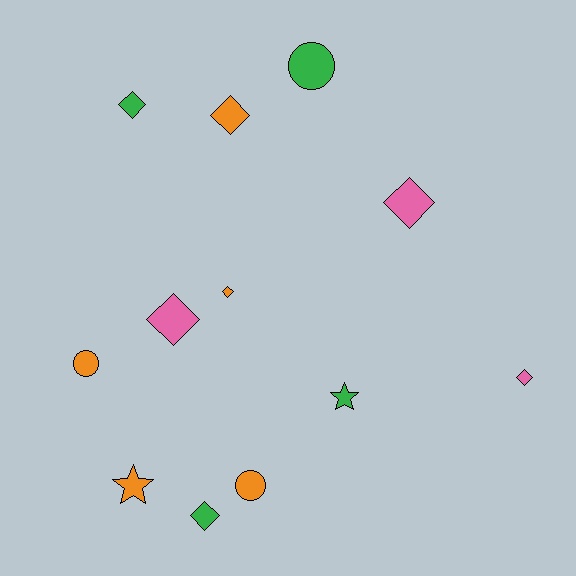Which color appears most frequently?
Orange, with 5 objects.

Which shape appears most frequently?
Diamond, with 7 objects.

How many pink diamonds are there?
There are 3 pink diamonds.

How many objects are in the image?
There are 12 objects.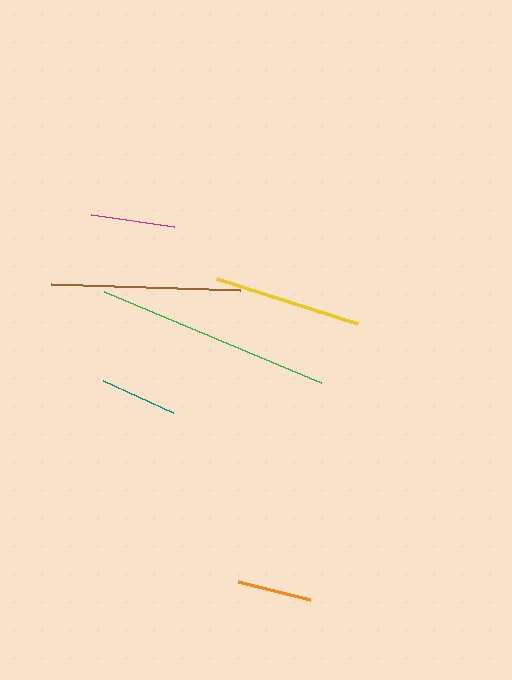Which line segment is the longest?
The green line is the longest at approximately 235 pixels.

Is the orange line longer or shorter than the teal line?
The teal line is longer than the orange line.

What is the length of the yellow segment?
The yellow segment is approximately 148 pixels long.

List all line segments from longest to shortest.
From longest to shortest: green, brown, yellow, magenta, teal, orange.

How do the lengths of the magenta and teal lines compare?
The magenta and teal lines are approximately the same length.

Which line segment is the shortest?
The orange line is the shortest at approximately 74 pixels.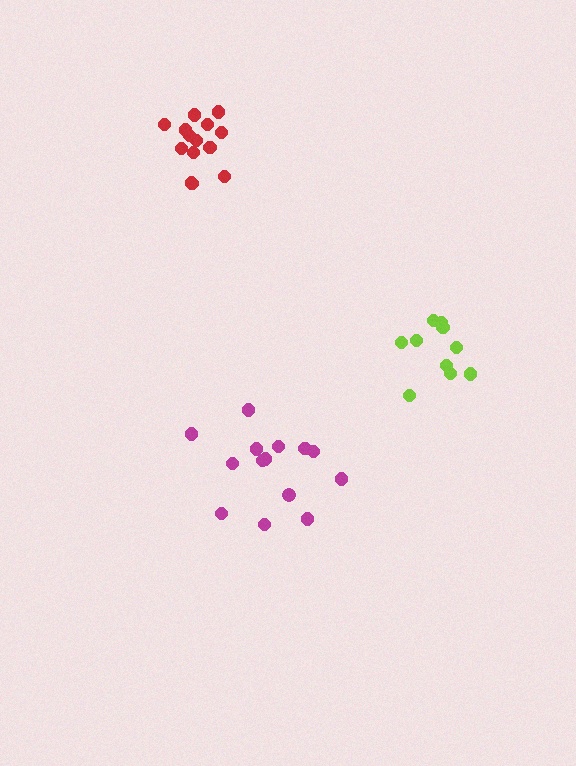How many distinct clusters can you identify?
There are 3 distinct clusters.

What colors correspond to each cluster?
The clusters are colored: magenta, red, lime.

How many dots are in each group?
Group 1: 14 dots, Group 2: 14 dots, Group 3: 10 dots (38 total).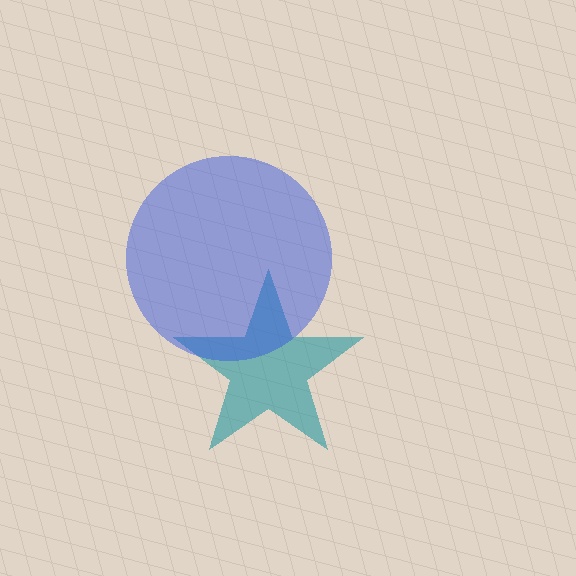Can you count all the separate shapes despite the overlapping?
Yes, there are 2 separate shapes.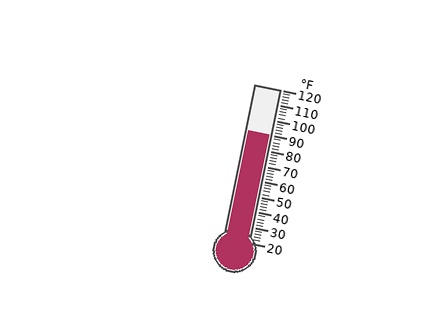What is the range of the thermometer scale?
The thermometer scale ranges from 20°F to 120°F.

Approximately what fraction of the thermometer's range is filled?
The thermometer is filled to approximately 70% of its range.